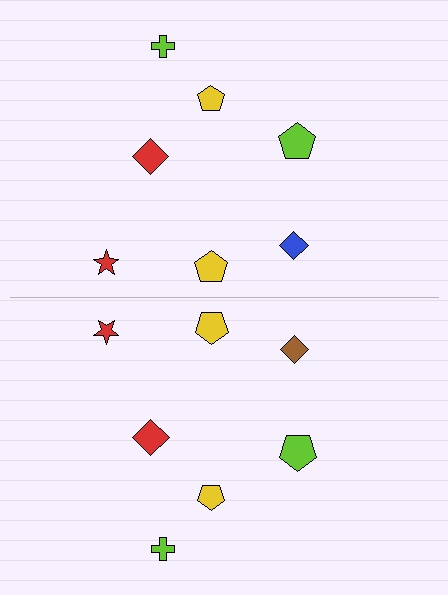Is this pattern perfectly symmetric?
No, the pattern is not perfectly symmetric. The brown diamond on the bottom side breaks the symmetry — its mirror counterpart is blue.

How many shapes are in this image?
There are 14 shapes in this image.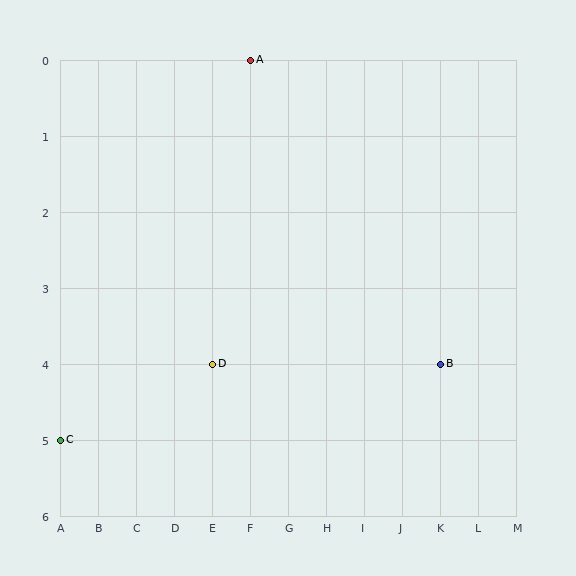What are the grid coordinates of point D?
Point D is at grid coordinates (E, 4).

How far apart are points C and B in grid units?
Points C and B are 10 columns and 1 row apart (about 10.0 grid units diagonally).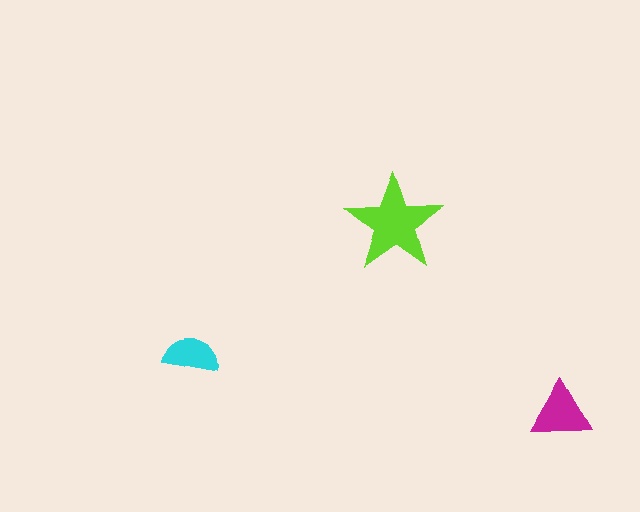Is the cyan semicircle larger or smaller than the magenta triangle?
Smaller.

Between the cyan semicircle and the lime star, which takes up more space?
The lime star.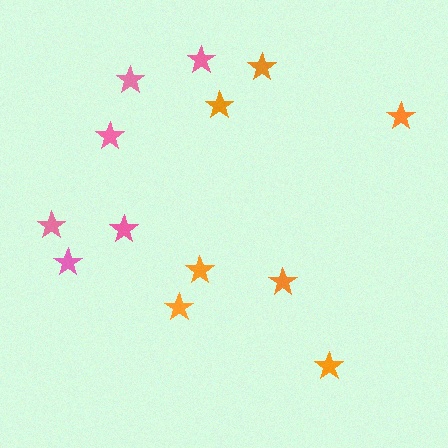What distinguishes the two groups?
There are 2 groups: one group of pink stars (6) and one group of orange stars (7).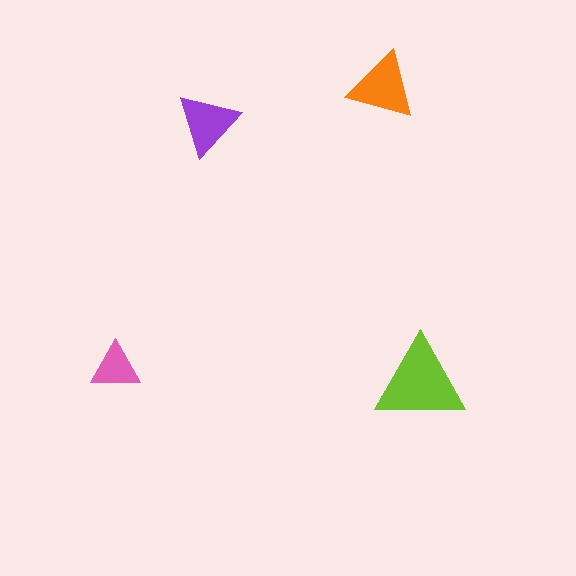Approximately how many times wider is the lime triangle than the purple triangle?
About 1.5 times wider.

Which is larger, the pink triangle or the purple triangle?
The purple one.